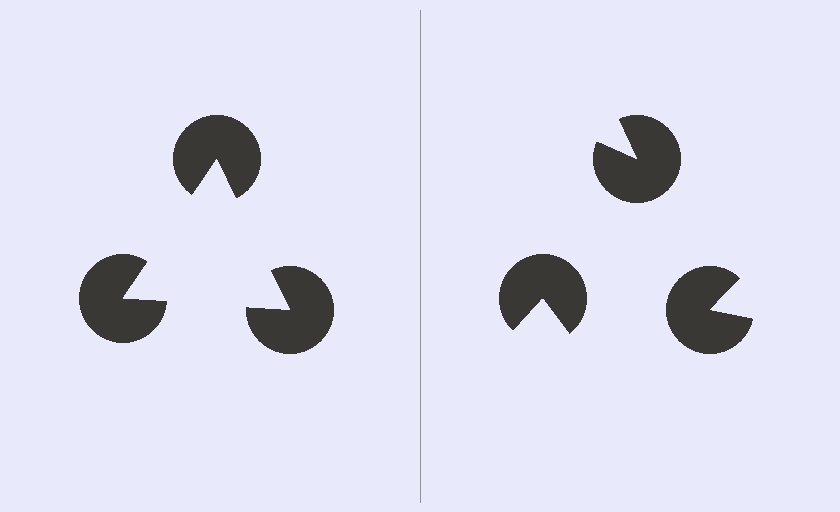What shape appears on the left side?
An illusory triangle.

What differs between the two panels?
The pac-man discs are positioned identically on both sides; only the wedge orientations differ. On the left they align to a triangle; on the right they are misaligned.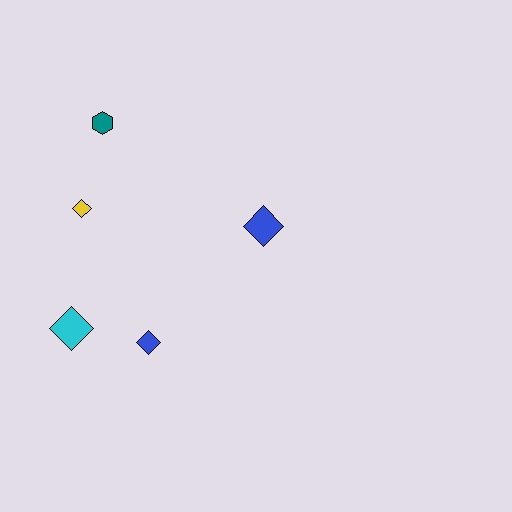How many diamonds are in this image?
There are 4 diamonds.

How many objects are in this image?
There are 5 objects.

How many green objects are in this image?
There are no green objects.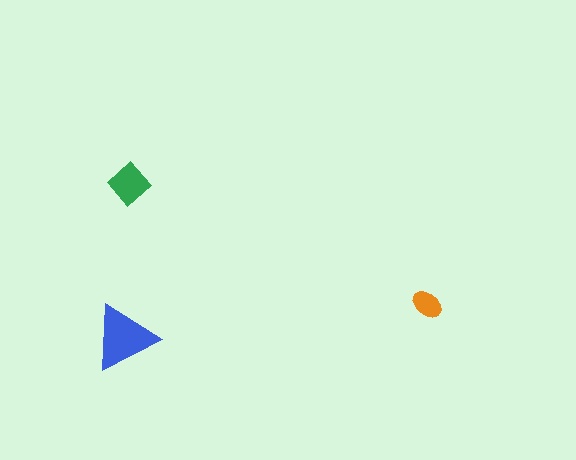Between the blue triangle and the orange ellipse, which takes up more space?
The blue triangle.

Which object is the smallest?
The orange ellipse.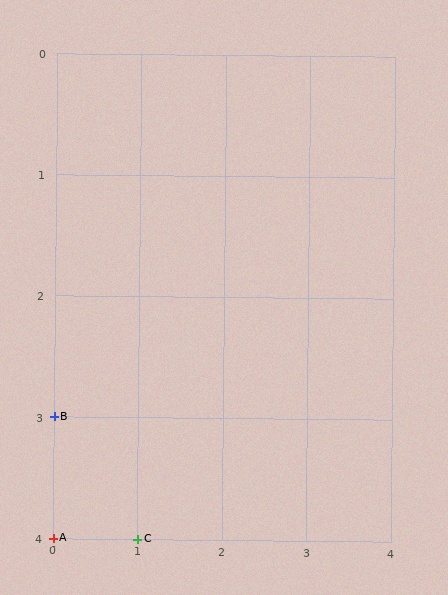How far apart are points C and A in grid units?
Points C and A are 1 column apart.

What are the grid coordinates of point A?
Point A is at grid coordinates (0, 4).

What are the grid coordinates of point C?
Point C is at grid coordinates (1, 4).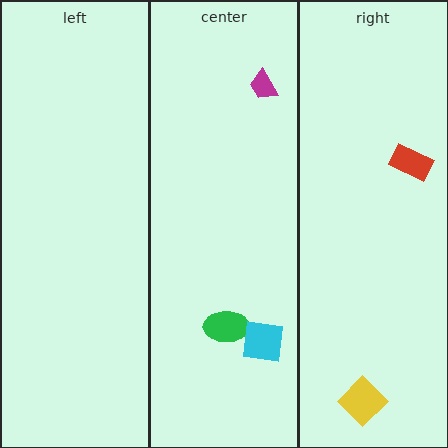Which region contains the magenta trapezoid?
The center region.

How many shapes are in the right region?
2.